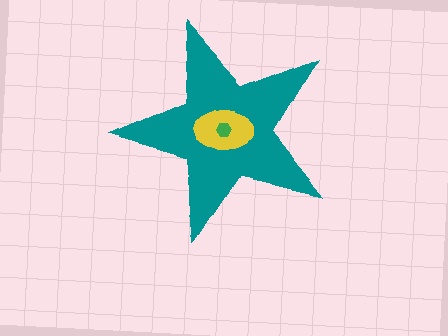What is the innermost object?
The green hexagon.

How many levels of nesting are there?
3.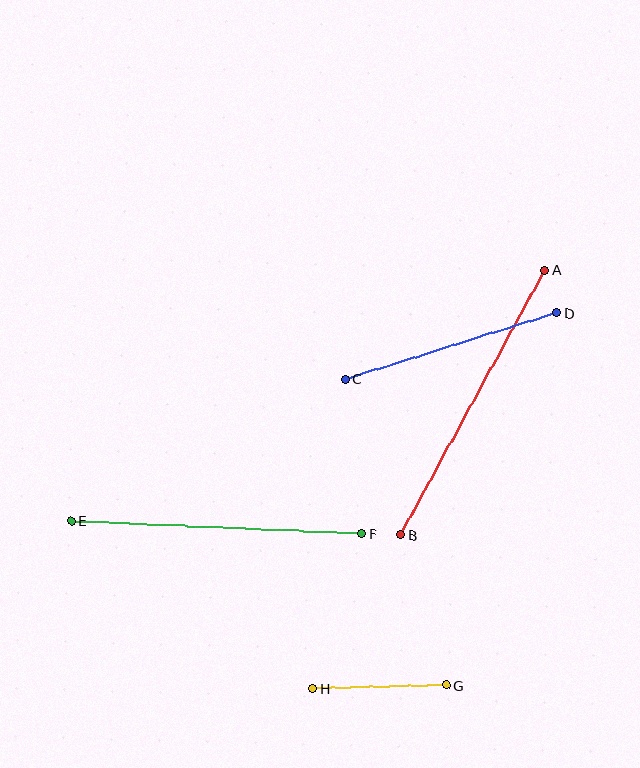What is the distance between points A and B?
The distance is approximately 301 pixels.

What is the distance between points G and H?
The distance is approximately 134 pixels.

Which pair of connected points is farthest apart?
Points A and B are farthest apart.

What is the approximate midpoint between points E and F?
The midpoint is at approximately (217, 527) pixels.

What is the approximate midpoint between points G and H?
The midpoint is at approximately (379, 687) pixels.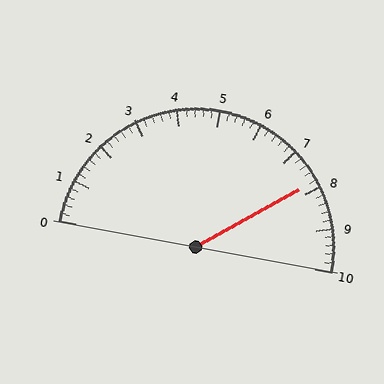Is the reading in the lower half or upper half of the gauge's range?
The reading is in the upper half of the range (0 to 10).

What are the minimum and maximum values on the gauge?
The gauge ranges from 0 to 10.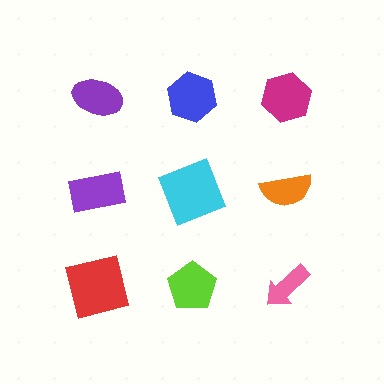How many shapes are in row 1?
3 shapes.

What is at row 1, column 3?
A magenta hexagon.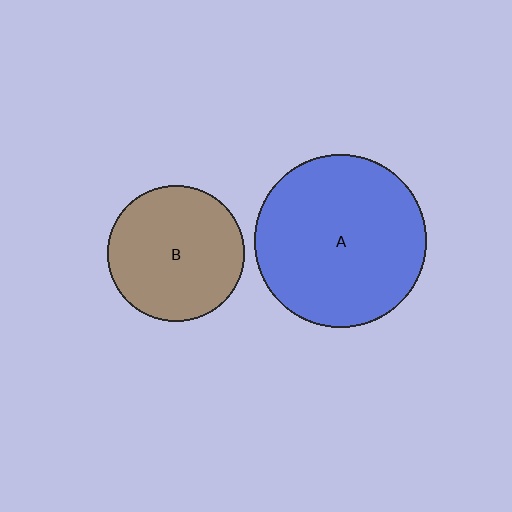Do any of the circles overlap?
No, none of the circles overlap.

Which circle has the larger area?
Circle A (blue).